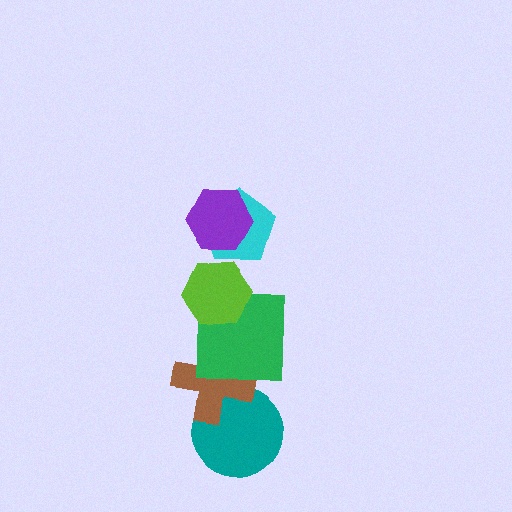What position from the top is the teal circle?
The teal circle is 6th from the top.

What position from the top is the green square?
The green square is 4th from the top.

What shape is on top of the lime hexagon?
The cyan pentagon is on top of the lime hexagon.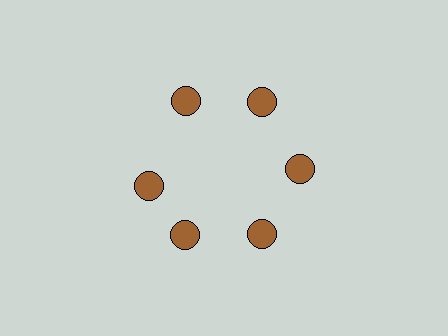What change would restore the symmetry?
The symmetry would be restored by rotating it back into even spacing with its neighbors so that all 6 circles sit at equal angles and equal distance from the center.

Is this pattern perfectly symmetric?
No. The 6 brown circles are arranged in a ring, but one element near the 9 o'clock position is rotated out of alignment along the ring, breaking the 6-fold rotational symmetry.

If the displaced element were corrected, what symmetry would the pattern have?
It would have 6-fold rotational symmetry — the pattern would map onto itself every 60 degrees.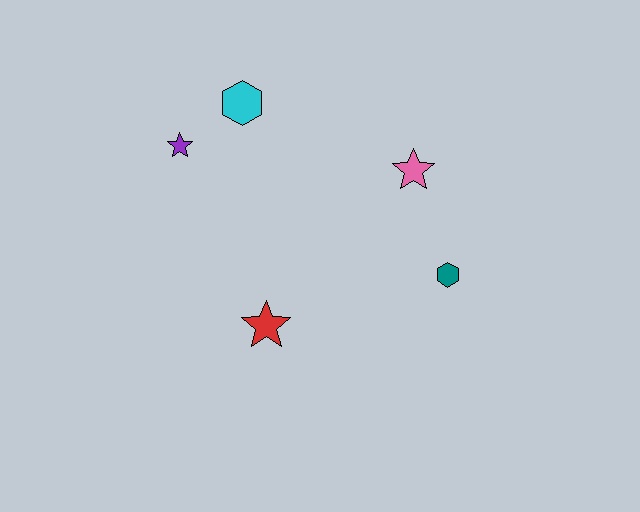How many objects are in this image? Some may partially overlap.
There are 5 objects.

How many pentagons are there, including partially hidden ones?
There are no pentagons.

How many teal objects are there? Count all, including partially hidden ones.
There is 1 teal object.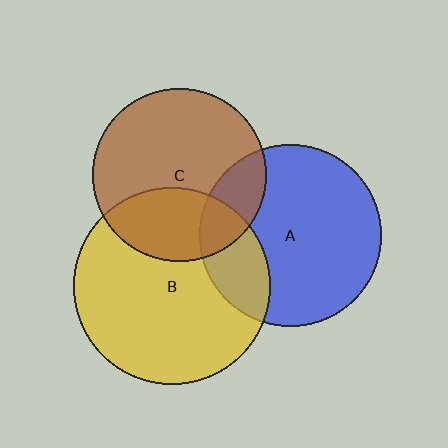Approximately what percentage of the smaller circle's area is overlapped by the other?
Approximately 30%.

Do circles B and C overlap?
Yes.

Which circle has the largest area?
Circle B (yellow).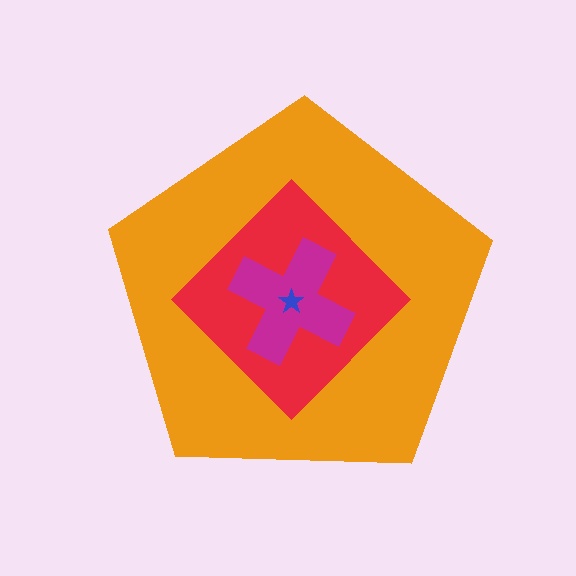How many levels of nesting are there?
4.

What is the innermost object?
The blue star.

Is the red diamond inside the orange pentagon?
Yes.